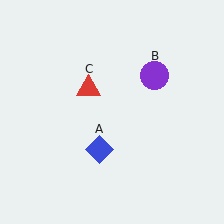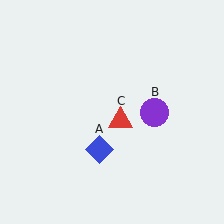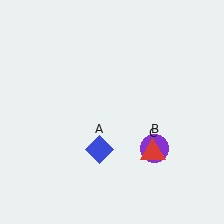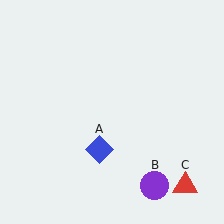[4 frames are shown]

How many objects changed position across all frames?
2 objects changed position: purple circle (object B), red triangle (object C).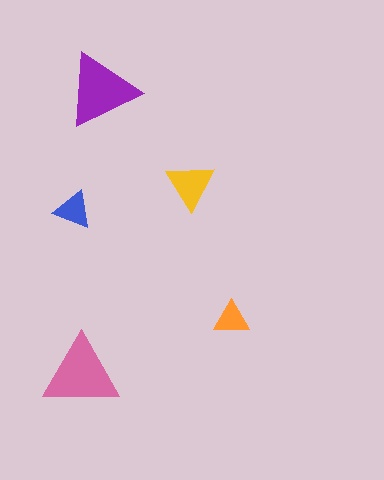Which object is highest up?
The purple triangle is topmost.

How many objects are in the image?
There are 5 objects in the image.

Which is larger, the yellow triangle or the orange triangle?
The yellow one.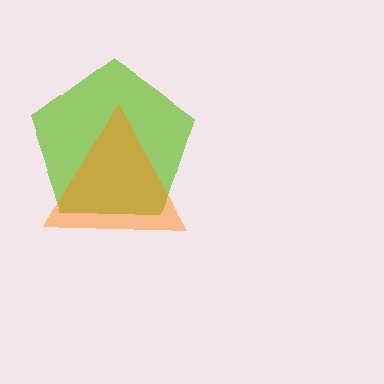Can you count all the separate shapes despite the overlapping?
Yes, there are 2 separate shapes.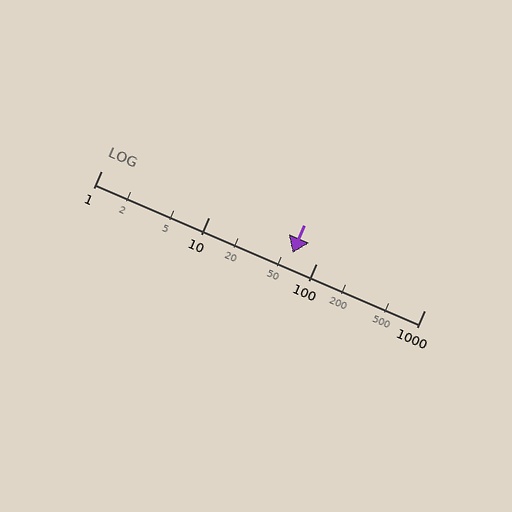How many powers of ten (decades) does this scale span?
The scale spans 3 decades, from 1 to 1000.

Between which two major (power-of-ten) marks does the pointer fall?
The pointer is between 10 and 100.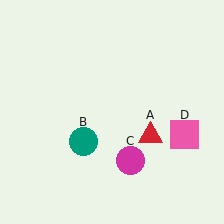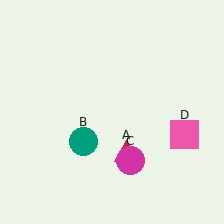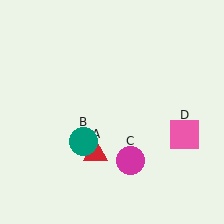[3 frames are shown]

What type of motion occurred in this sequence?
The red triangle (object A) rotated clockwise around the center of the scene.